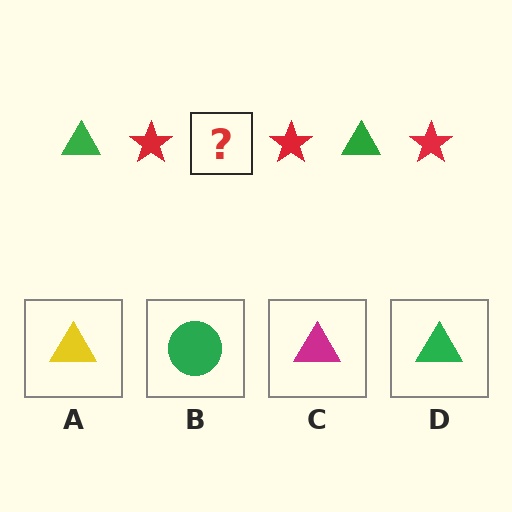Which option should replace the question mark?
Option D.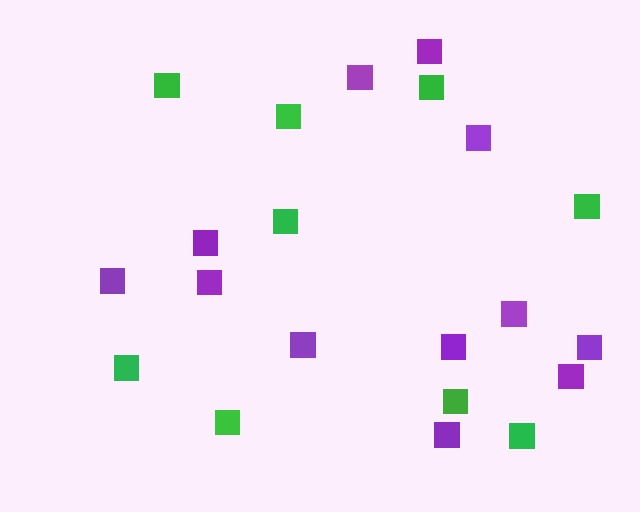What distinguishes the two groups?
There are 2 groups: one group of purple squares (12) and one group of green squares (9).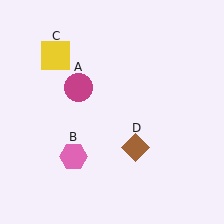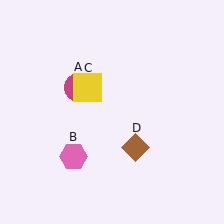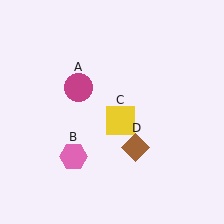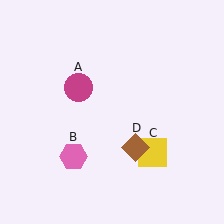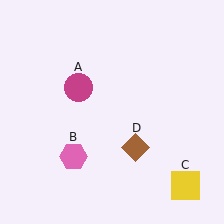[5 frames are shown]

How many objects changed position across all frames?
1 object changed position: yellow square (object C).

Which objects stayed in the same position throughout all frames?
Magenta circle (object A) and pink hexagon (object B) and brown diamond (object D) remained stationary.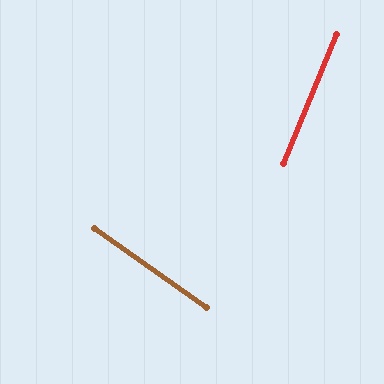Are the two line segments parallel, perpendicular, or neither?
Neither parallel nor perpendicular — they differ by about 77°.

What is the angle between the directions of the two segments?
Approximately 77 degrees.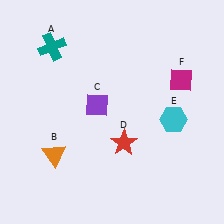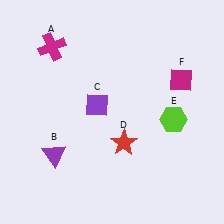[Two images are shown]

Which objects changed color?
A changed from teal to magenta. B changed from orange to purple. E changed from cyan to lime.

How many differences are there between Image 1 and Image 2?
There are 3 differences between the two images.